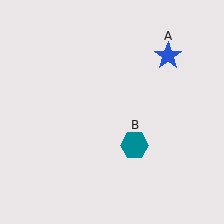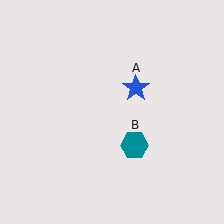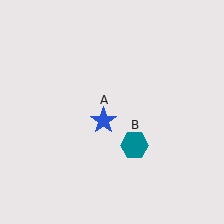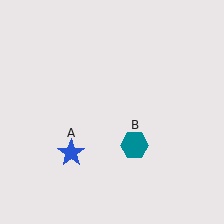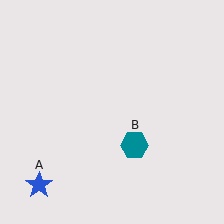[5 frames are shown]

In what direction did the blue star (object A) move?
The blue star (object A) moved down and to the left.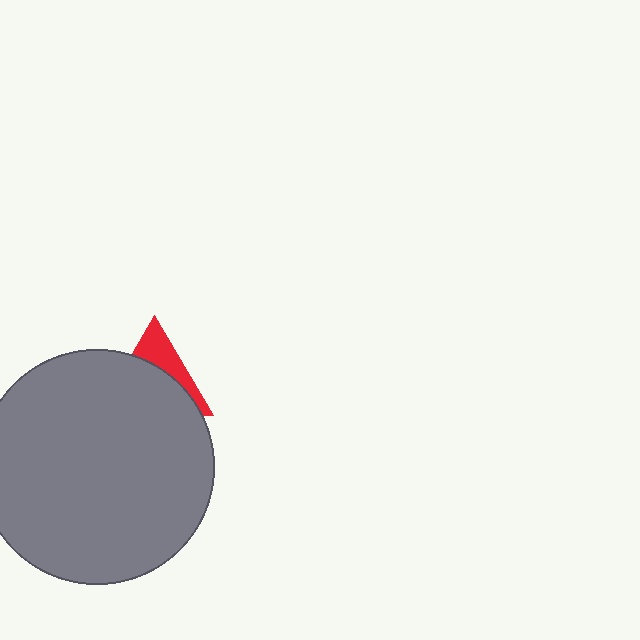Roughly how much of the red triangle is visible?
A small part of it is visible (roughly 34%).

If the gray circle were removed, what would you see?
You would see the complete red triangle.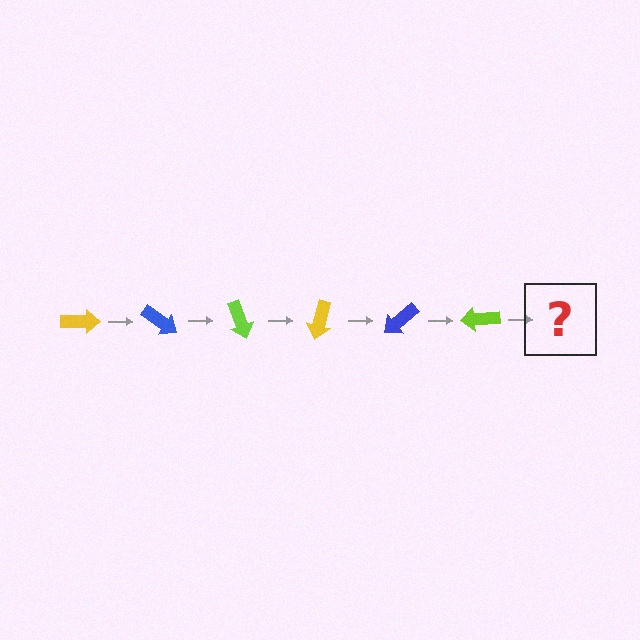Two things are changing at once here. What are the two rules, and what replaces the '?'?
The two rules are that it rotates 35 degrees each step and the color cycles through yellow, blue, and lime. The '?' should be a yellow arrow, rotated 210 degrees from the start.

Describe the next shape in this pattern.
It should be a yellow arrow, rotated 210 degrees from the start.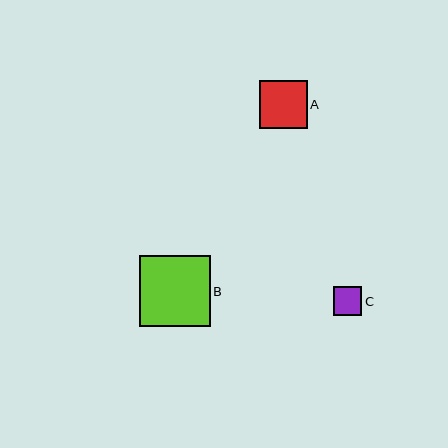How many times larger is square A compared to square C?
Square A is approximately 1.7 times the size of square C.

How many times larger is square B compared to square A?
Square B is approximately 1.5 times the size of square A.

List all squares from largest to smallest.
From largest to smallest: B, A, C.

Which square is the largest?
Square B is the largest with a size of approximately 71 pixels.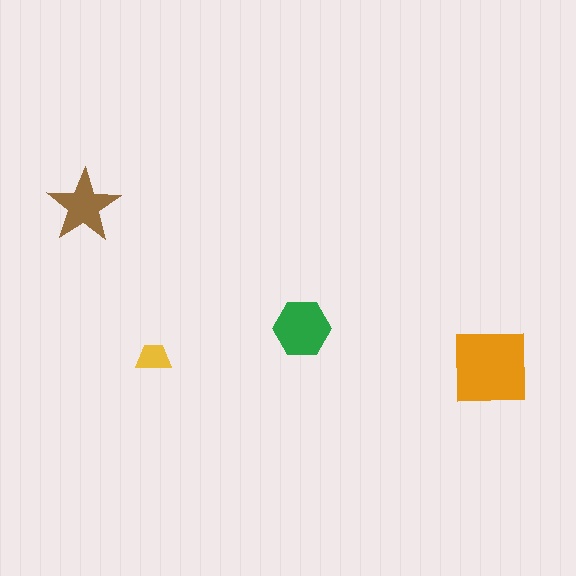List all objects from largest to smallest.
The orange square, the green hexagon, the brown star, the yellow trapezoid.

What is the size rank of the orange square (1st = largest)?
1st.